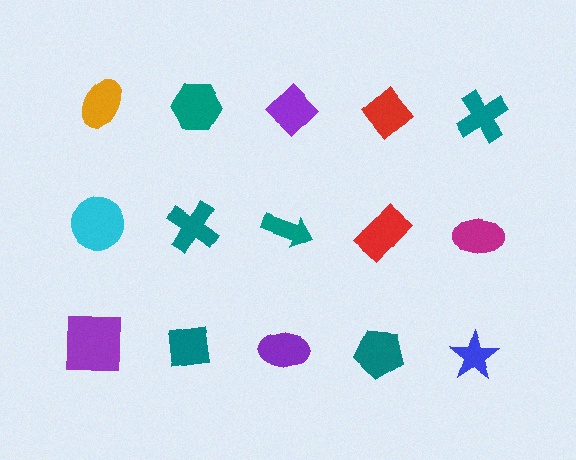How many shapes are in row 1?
5 shapes.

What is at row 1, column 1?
An orange ellipse.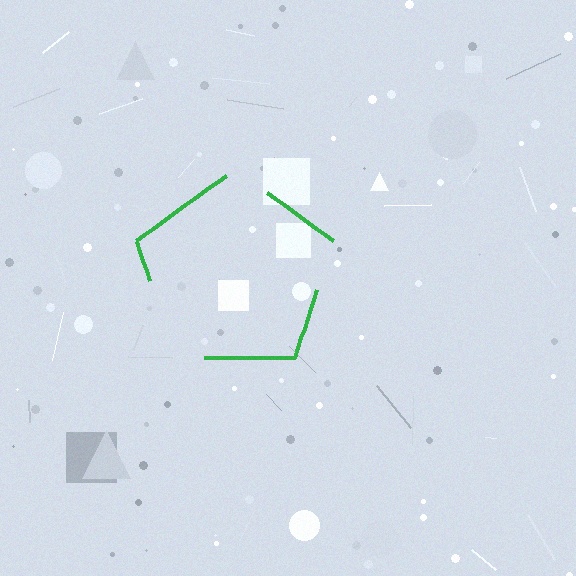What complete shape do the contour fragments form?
The contour fragments form a pentagon.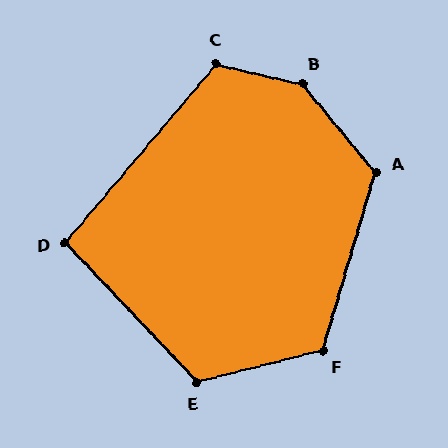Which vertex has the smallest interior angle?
D, at approximately 96 degrees.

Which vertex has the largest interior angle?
B, at approximately 143 degrees.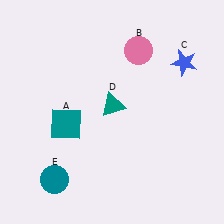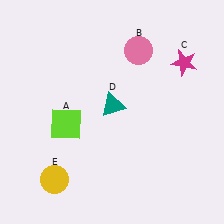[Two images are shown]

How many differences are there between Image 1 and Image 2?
There are 3 differences between the two images.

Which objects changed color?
A changed from teal to lime. C changed from blue to magenta. E changed from teal to yellow.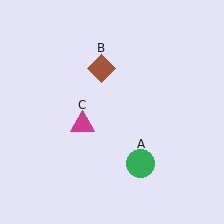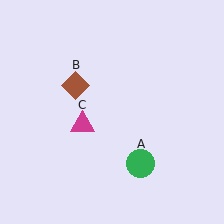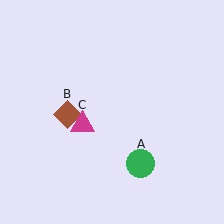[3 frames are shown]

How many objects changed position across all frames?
1 object changed position: brown diamond (object B).